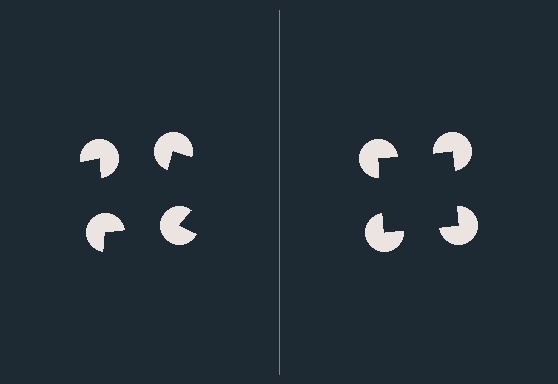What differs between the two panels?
The pac-man discs are positioned identically on both sides; only the wedge orientations differ. On the right they align to a square; on the left they are misaligned.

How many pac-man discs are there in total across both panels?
8 — 4 on each side.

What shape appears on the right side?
An illusory square.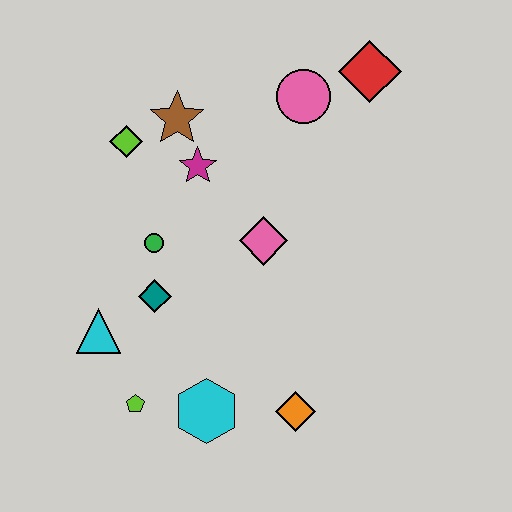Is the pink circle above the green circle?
Yes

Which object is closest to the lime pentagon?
The cyan hexagon is closest to the lime pentagon.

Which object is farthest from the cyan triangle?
The red diamond is farthest from the cyan triangle.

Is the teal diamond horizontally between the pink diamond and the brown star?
No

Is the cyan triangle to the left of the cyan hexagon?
Yes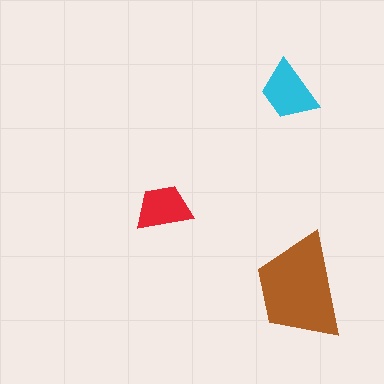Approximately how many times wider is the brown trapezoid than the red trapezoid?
About 2 times wider.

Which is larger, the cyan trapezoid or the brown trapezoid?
The brown one.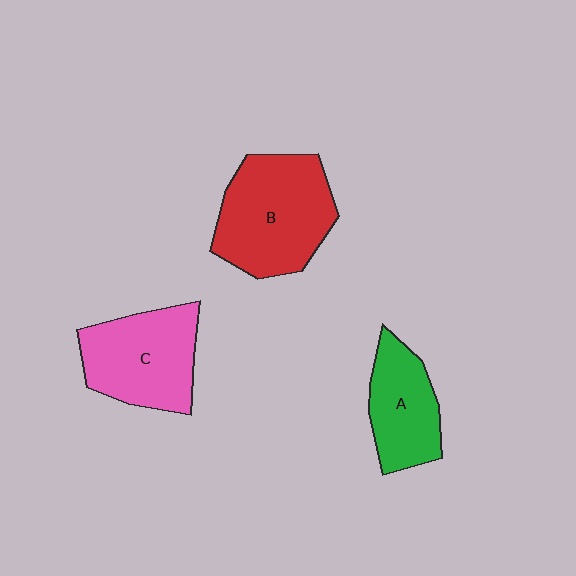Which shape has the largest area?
Shape B (red).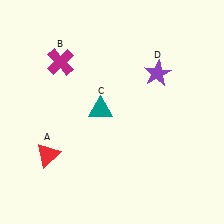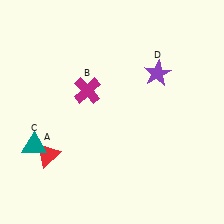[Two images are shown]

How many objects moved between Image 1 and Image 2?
2 objects moved between the two images.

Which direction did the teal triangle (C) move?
The teal triangle (C) moved left.